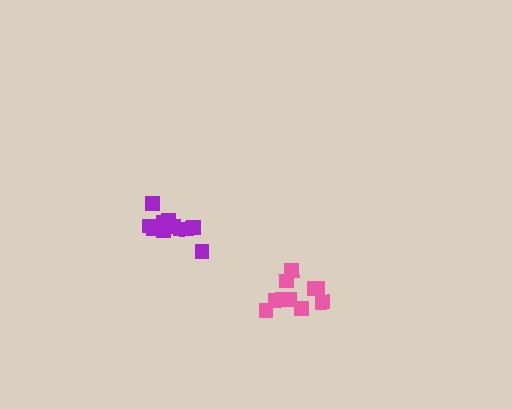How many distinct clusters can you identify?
There are 2 distinct clusters.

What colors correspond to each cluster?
The clusters are colored: pink, purple.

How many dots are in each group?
Group 1: 10 dots, Group 2: 11 dots (21 total).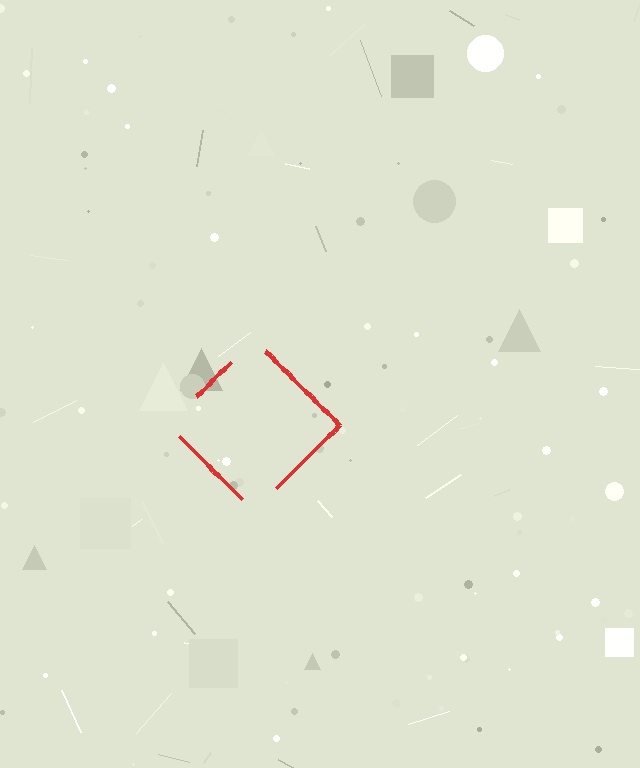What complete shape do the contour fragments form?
The contour fragments form a diamond.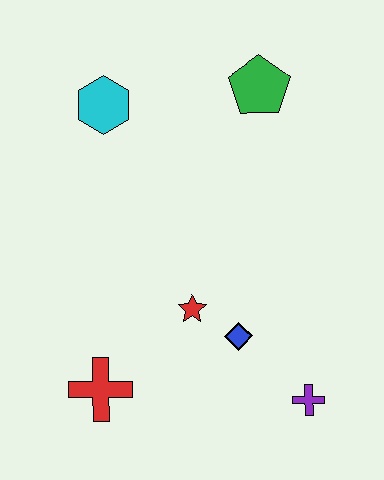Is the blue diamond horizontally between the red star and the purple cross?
Yes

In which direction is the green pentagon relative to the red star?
The green pentagon is above the red star.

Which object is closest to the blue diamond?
The red star is closest to the blue diamond.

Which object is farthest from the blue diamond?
The cyan hexagon is farthest from the blue diamond.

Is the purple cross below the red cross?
Yes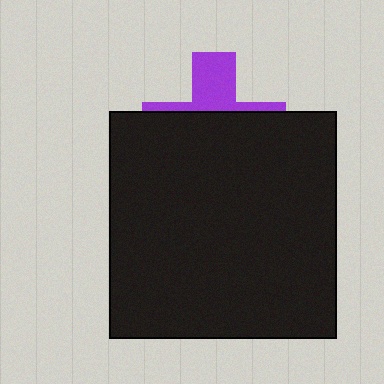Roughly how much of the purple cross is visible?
A small part of it is visible (roughly 34%).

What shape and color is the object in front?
The object in front is a black square.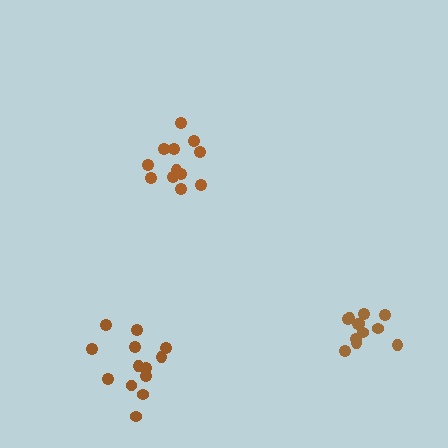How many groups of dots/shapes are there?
There are 3 groups.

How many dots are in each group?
Group 1: 12 dots, Group 2: 12 dots, Group 3: 13 dots (37 total).